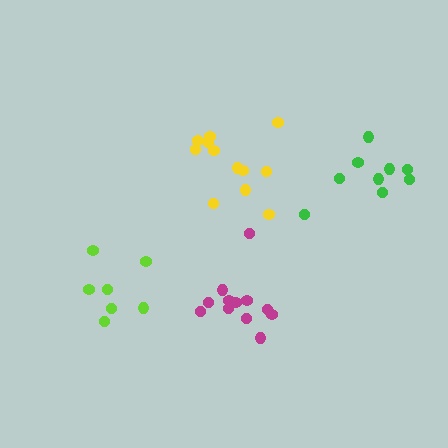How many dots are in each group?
Group 1: 12 dots, Group 2: 12 dots, Group 3: 9 dots, Group 4: 7 dots (40 total).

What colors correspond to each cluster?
The clusters are colored: yellow, magenta, green, lime.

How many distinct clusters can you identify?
There are 4 distinct clusters.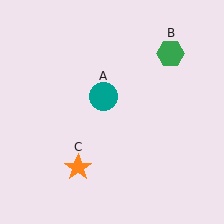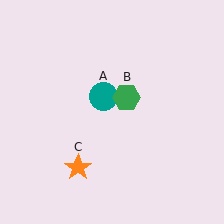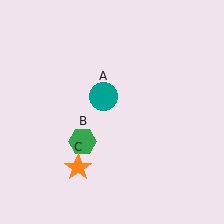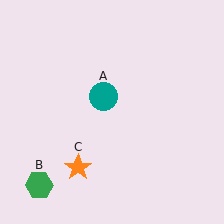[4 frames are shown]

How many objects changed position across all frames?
1 object changed position: green hexagon (object B).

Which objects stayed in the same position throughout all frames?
Teal circle (object A) and orange star (object C) remained stationary.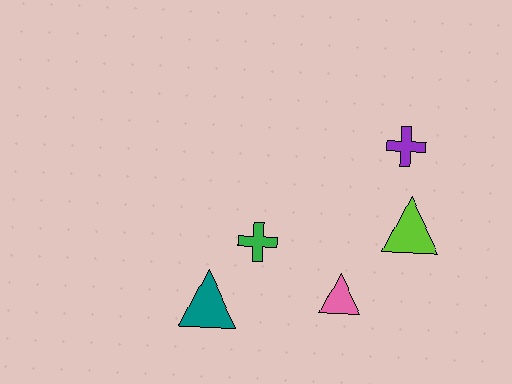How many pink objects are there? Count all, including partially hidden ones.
There is 1 pink object.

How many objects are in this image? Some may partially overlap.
There are 5 objects.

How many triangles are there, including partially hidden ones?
There are 3 triangles.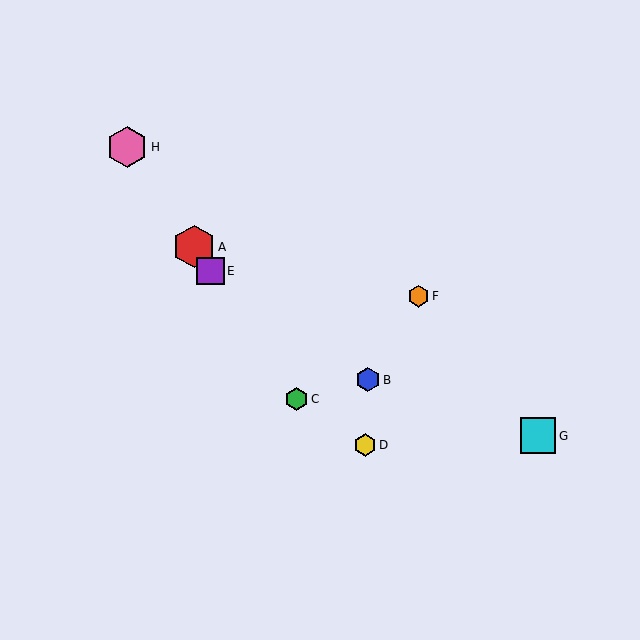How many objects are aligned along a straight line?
4 objects (A, C, E, H) are aligned along a straight line.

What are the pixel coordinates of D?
Object D is at (365, 445).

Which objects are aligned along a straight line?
Objects A, C, E, H are aligned along a straight line.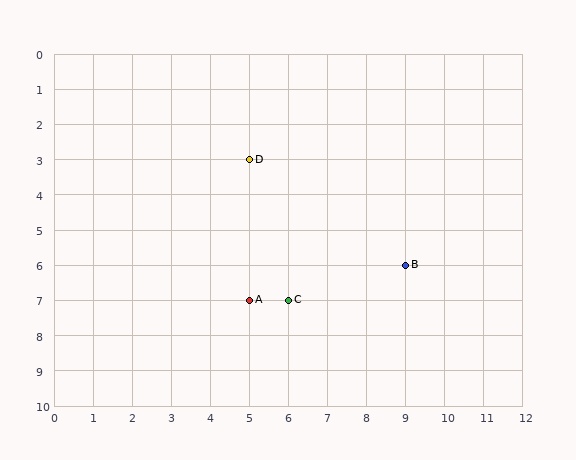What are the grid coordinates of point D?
Point D is at grid coordinates (5, 3).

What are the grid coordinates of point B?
Point B is at grid coordinates (9, 6).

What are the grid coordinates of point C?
Point C is at grid coordinates (6, 7).